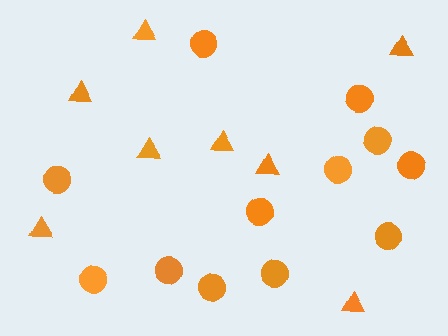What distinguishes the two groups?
There are 2 groups: one group of circles (12) and one group of triangles (8).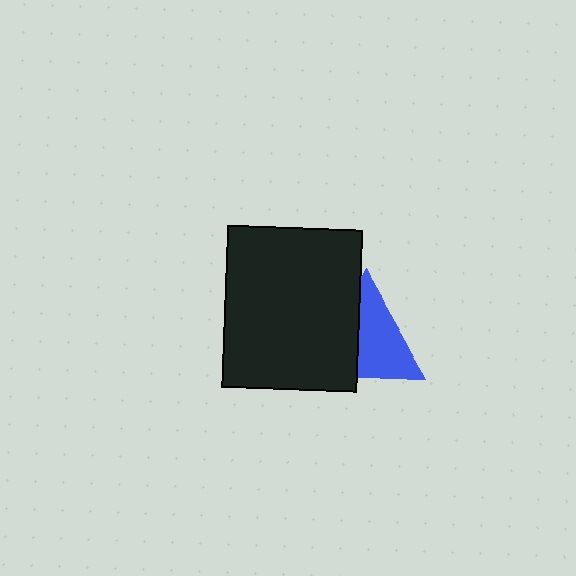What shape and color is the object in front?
The object in front is a black rectangle.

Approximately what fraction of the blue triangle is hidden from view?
Roughly 44% of the blue triangle is hidden behind the black rectangle.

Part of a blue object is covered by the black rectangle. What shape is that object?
It is a triangle.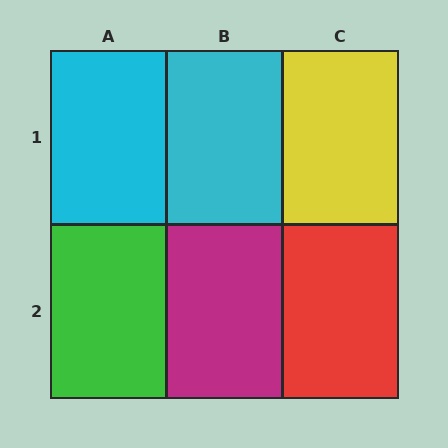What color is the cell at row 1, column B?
Cyan.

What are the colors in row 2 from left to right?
Green, magenta, red.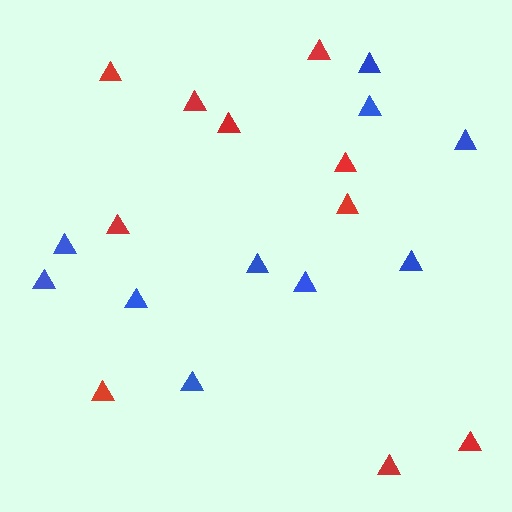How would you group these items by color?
There are 2 groups: one group of red triangles (10) and one group of blue triangles (10).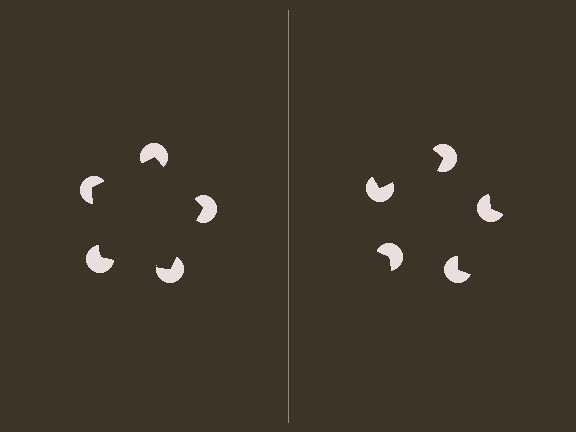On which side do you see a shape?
An illusory pentagon appears on the left side. On the right side the wedge cuts are rotated, so no coherent shape forms.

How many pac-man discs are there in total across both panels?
10 — 5 on each side.